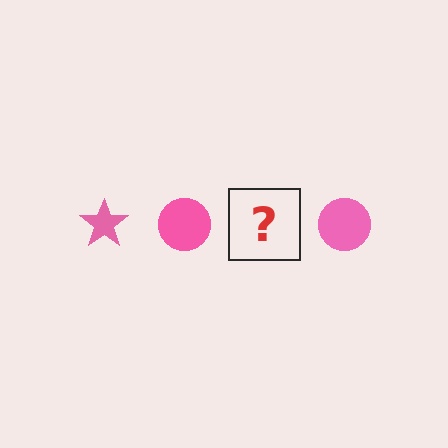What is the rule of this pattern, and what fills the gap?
The rule is that the pattern cycles through star, circle shapes in pink. The gap should be filled with a pink star.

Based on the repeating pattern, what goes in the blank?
The blank should be a pink star.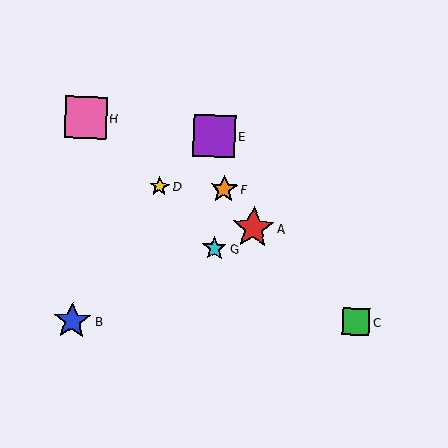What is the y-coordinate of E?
Object E is at y≈136.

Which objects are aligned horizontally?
Objects D, F are aligned horizontally.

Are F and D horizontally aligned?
Yes, both are at y≈189.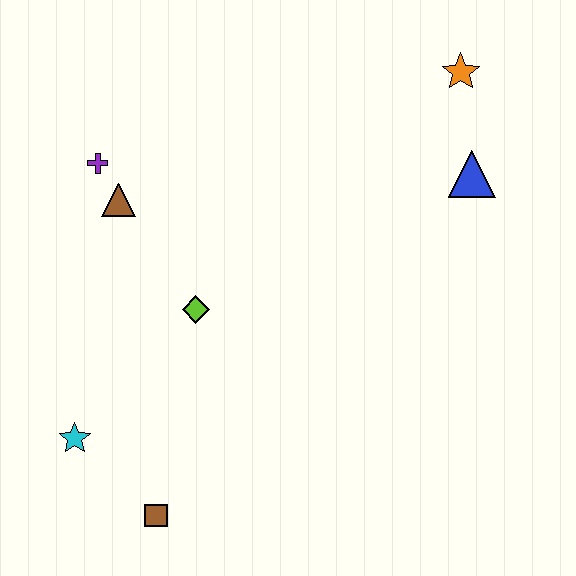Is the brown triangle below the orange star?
Yes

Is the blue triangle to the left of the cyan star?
No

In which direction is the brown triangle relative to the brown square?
The brown triangle is above the brown square.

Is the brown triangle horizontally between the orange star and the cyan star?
Yes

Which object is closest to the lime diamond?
The brown triangle is closest to the lime diamond.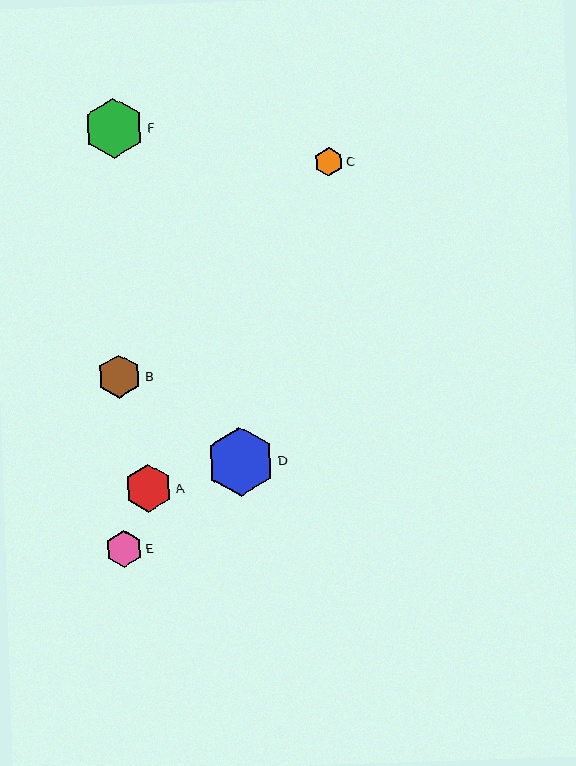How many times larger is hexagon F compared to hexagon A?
Hexagon F is approximately 1.3 times the size of hexagon A.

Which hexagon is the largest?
Hexagon D is the largest with a size of approximately 68 pixels.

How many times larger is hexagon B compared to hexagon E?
Hexagon B is approximately 1.2 times the size of hexagon E.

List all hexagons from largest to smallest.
From largest to smallest: D, F, A, B, E, C.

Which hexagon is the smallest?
Hexagon C is the smallest with a size of approximately 29 pixels.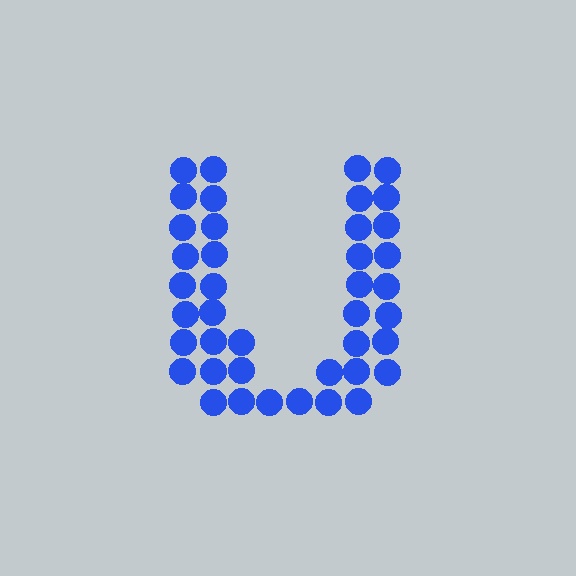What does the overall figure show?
The overall figure shows the letter U.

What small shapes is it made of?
It is made of small circles.